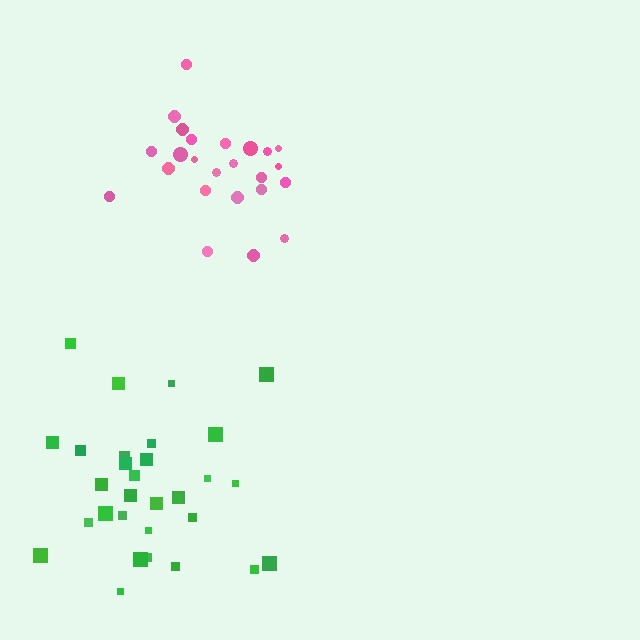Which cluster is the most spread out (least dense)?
Green.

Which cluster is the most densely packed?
Pink.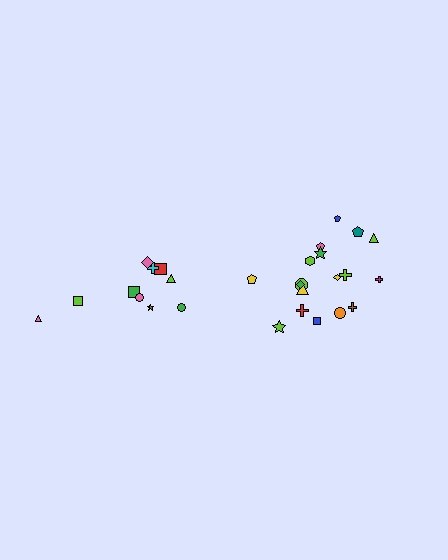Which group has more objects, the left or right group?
The right group.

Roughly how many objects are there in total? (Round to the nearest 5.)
Roughly 30 objects in total.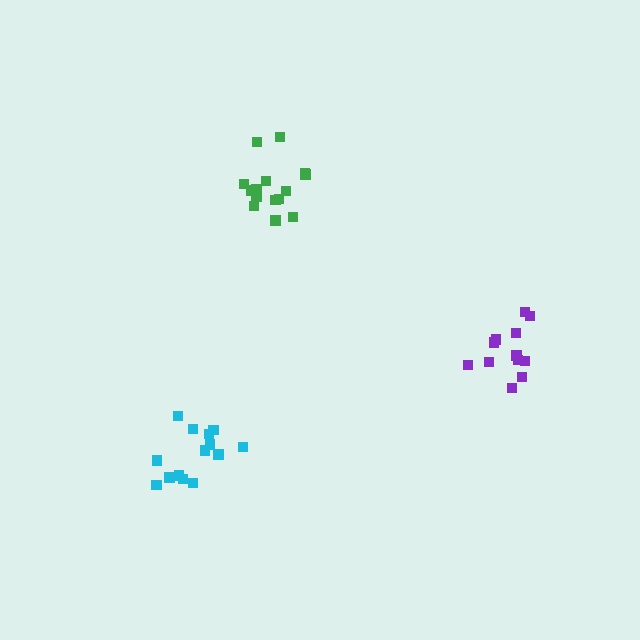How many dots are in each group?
Group 1: 12 dots, Group 2: 14 dots, Group 3: 15 dots (41 total).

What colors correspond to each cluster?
The clusters are colored: purple, cyan, green.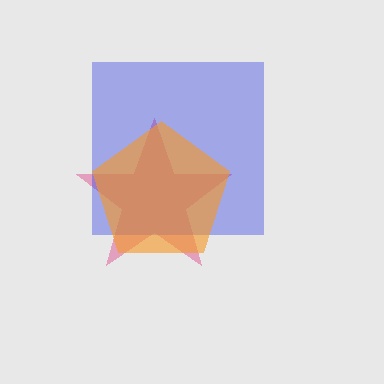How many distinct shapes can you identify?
There are 3 distinct shapes: a pink star, a blue square, an orange pentagon.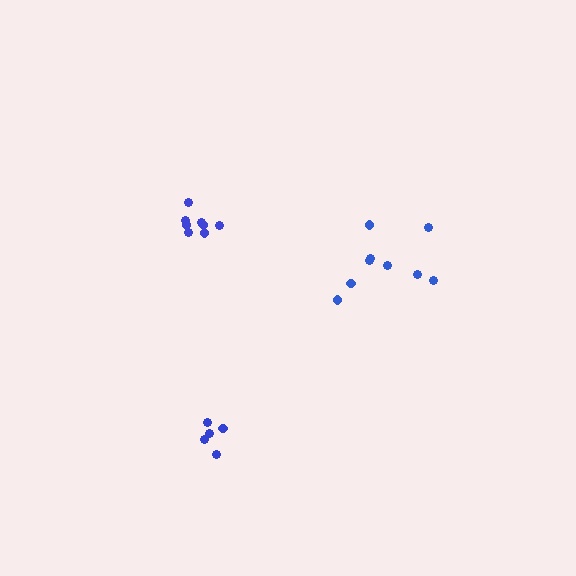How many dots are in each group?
Group 1: 5 dots, Group 2: 8 dots, Group 3: 9 dots (22 total).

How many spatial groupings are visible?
There are 3 spatial groupings.